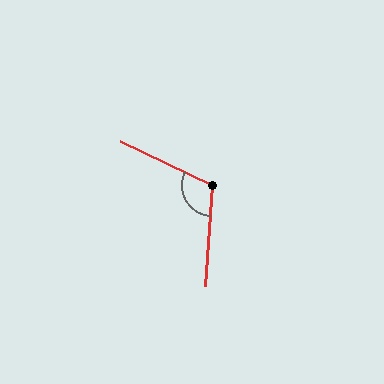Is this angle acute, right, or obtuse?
It is obtuse.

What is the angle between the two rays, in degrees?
Approximately 112 degrees.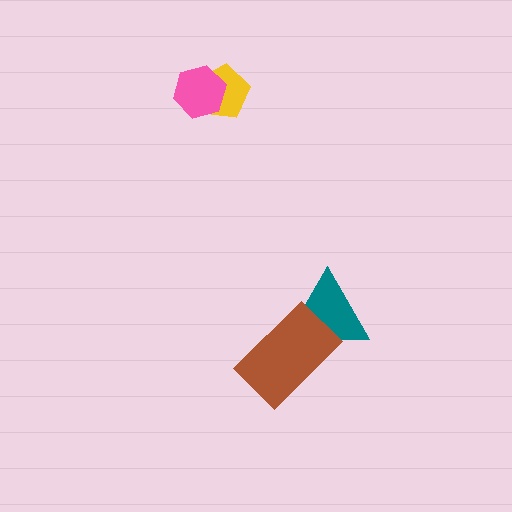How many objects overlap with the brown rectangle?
1 object overlaps with the brown rectangle.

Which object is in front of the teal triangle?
The brown rectangle is in front of the teal triangle.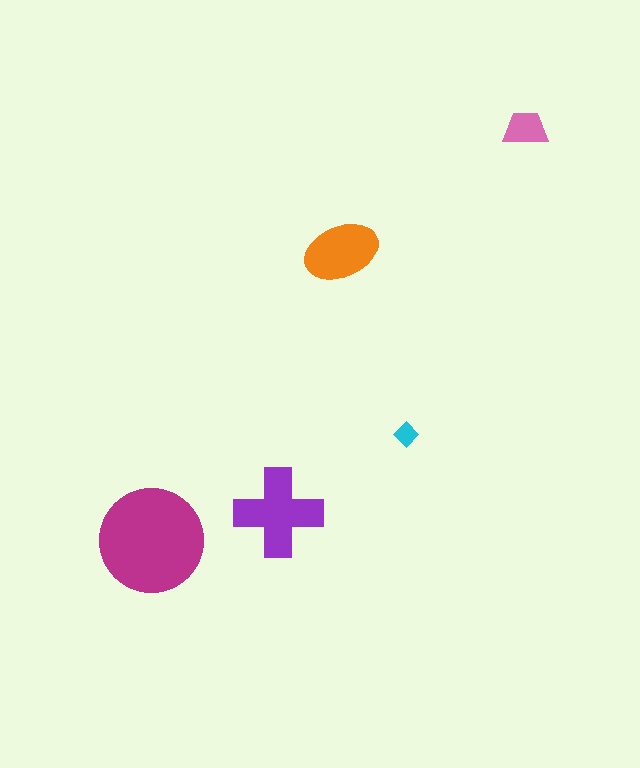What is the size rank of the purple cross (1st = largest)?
2nd.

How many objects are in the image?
There are 5 objects in the image.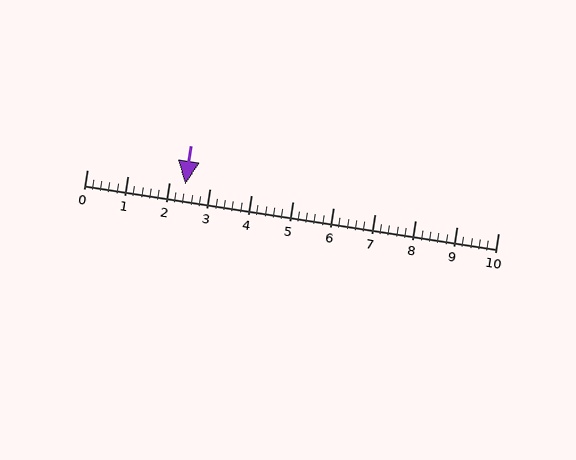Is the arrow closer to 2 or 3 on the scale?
The arrow is closer to 2.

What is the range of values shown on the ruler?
The ruler shows values from 0 to 10.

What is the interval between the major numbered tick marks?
The major tick marks are spaced 1 units apart.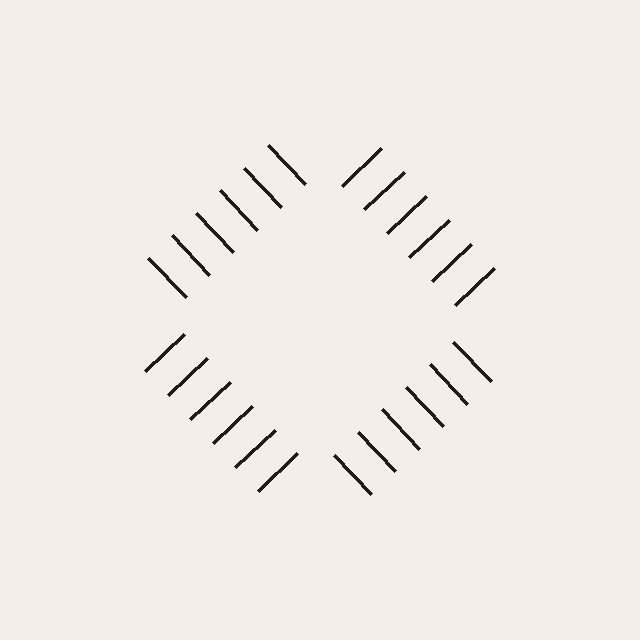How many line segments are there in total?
24 — 6 along each of the 4 edges.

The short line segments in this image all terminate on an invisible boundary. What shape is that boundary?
An illusory square — the line segments terminate on its edges but no continuous stroke is drawn.